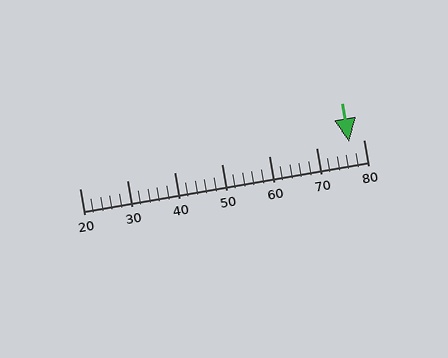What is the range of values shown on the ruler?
The ruler shows values from 20 to 80.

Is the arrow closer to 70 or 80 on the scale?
The arrow is closer to 80.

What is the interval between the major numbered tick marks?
The major tick marks are spaced 10 units apart.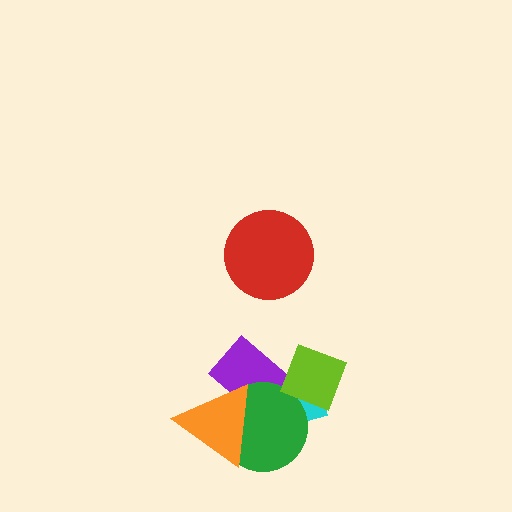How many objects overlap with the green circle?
4 objects overlap with the green circle.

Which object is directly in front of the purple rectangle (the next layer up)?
The green circle is directly in front of the purple rectangle.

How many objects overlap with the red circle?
0 objects overlap with the red circle.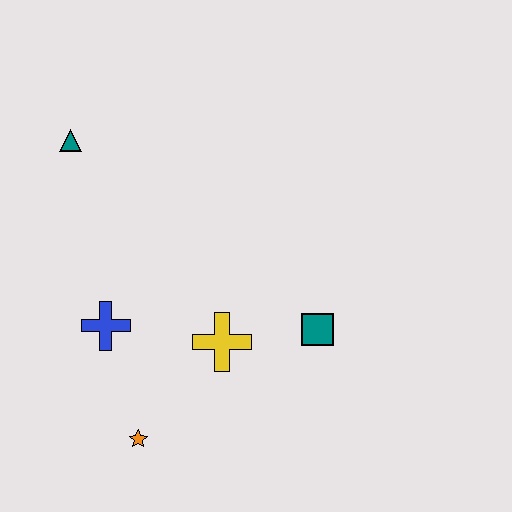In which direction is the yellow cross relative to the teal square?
The yellow cross is to the left of the teal square.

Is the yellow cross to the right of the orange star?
Yes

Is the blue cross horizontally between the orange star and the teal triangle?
Yes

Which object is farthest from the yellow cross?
The teal triangle is farthest from the yellow cross.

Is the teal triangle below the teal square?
No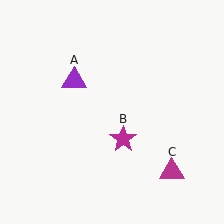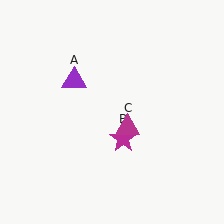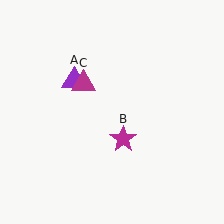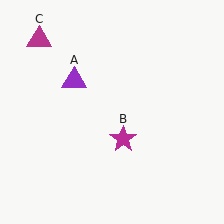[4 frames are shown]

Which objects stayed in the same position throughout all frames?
Purple triangle (object A) and magenta star (object B) remained stationary.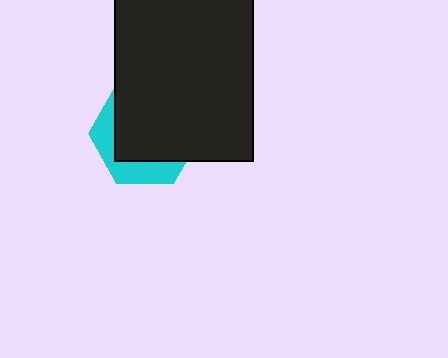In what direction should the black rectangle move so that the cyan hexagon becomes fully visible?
The black rectangle should move toward the upper-right. That is the shortest direction to clear the overlap and leave the cyan hexagon fully visible.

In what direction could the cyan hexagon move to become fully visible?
The cyan hexagon could move toward the lower-left. That would shift it out from behind the black rectangle entirely.